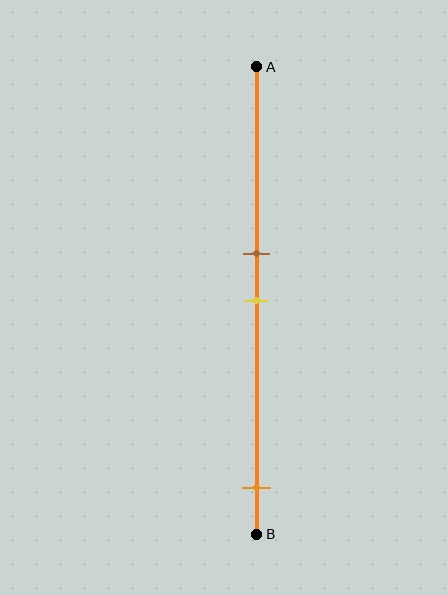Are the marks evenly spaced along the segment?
No, the marks are not evenly spaced.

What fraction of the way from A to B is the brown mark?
The brown mark is approximately 40% (0.4) of the way from A to B.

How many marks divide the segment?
There are 3 marks dividing the segment.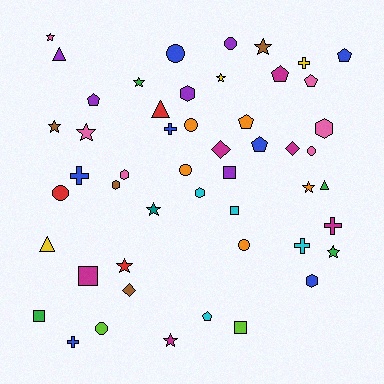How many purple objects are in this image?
There are 5 purple objects.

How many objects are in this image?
There are 50 objects.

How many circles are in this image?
There are 8 circles.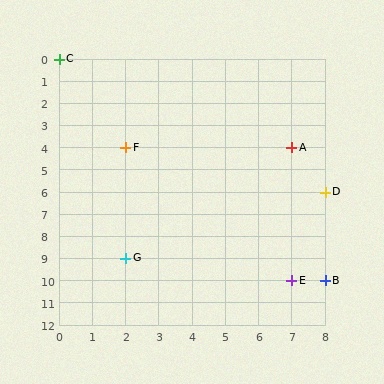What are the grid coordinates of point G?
Point G is at grid coordinates (2, 9).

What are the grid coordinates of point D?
Point D is at grid coordinates (8, 6).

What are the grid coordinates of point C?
Point C is at grid coordinates (0, 0).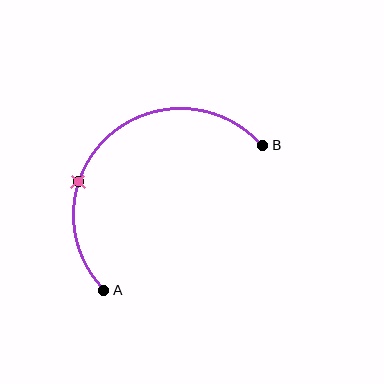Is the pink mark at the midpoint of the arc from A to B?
No. The pink mark lies on the arc but is closer to endpoint A. The arc midpoint would be at the point on the curve equidistant along the arc from both A and B.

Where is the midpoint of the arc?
The arc midpoint is the point on the curve farthest from the straight line joining A and B. It sits above and to the left of that line.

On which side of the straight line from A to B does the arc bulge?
The arc bulges above and to the left of the straight line connecting A and B.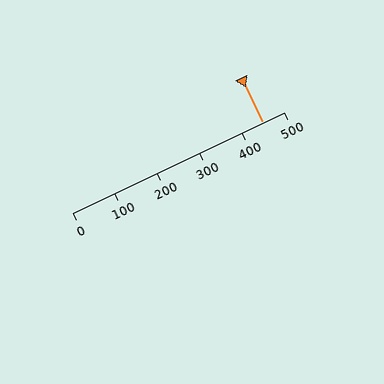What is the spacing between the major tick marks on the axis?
The major ticks are spaced 100 apart.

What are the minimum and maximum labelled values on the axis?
The axis runs from 0 to 500.